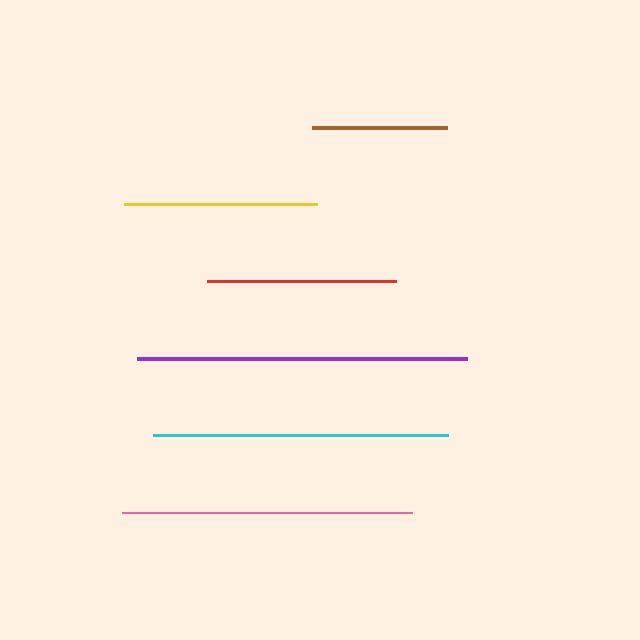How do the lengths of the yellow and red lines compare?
The yellow and red lines are approximately the same length.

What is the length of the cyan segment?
The cyan segment is approximately 295 pixels long.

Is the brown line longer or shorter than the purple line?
The purple line is longer than the brown line.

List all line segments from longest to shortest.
From longest to shortest: purple, cyan, pink, yellow, red, brown.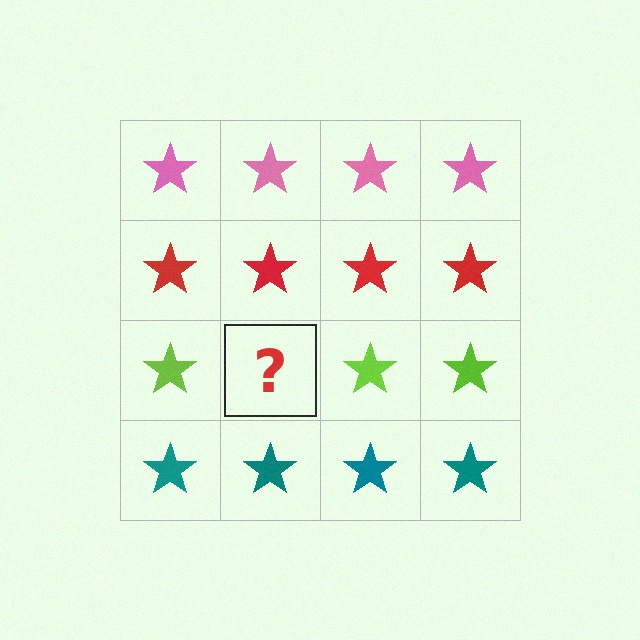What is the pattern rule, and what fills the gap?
The rule is that each row has a consistent color. The gap should be filled with a lime star.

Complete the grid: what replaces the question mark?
The question mark should be replaced with a lime star.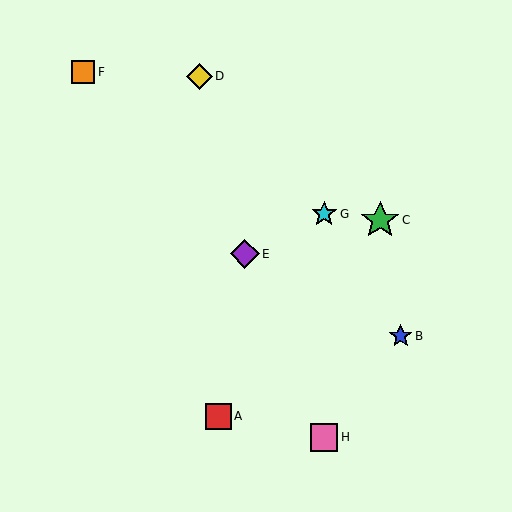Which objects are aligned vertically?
Objects G, H are aligned vertically.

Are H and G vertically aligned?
Yes, both are at x≈324.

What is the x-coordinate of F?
Object F is at x≈83.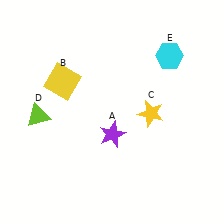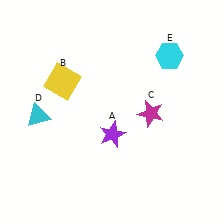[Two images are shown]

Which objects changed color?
C changed from yellow to magenta. D changed from lime to cyan.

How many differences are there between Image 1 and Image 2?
There are 2 differences between the two images.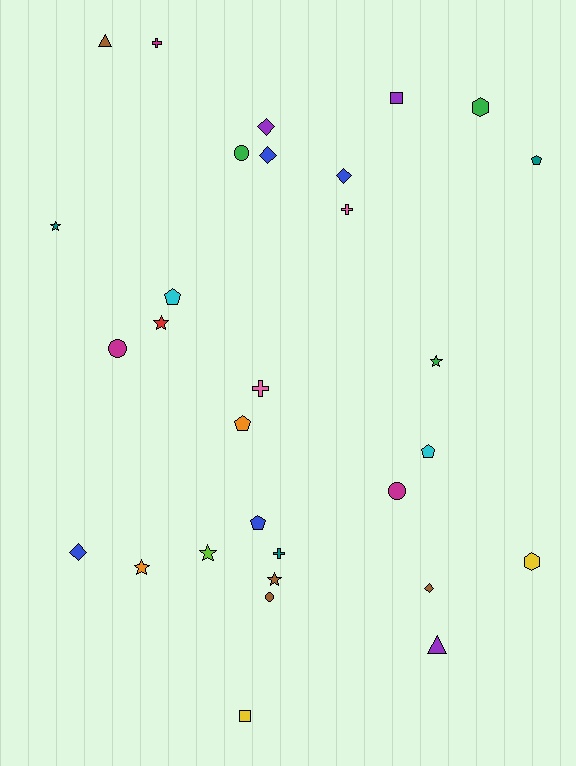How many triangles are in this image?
There are 2 triangles.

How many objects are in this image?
There are 30 objects.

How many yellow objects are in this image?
There are 2 yellow objects.